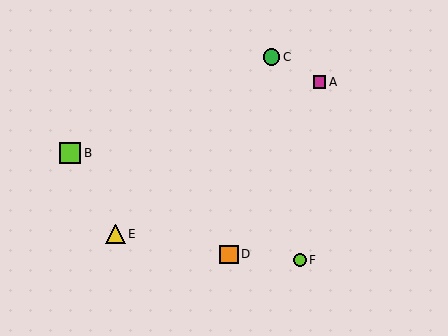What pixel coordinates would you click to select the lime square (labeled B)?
Click at (70, 153) to select the lime square B.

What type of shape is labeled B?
Shape B is a lime square.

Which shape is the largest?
The lime square (labeled B) is the largest.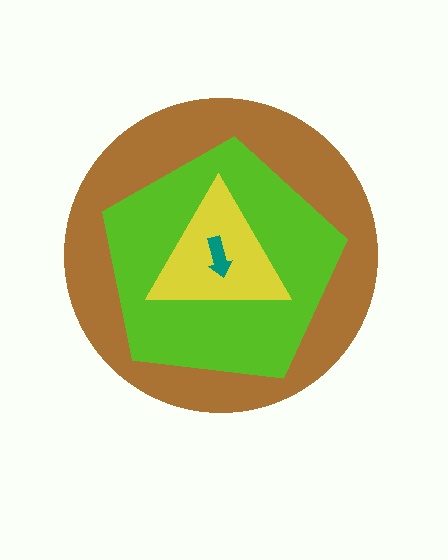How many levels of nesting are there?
4.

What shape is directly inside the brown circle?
The lime pentagon.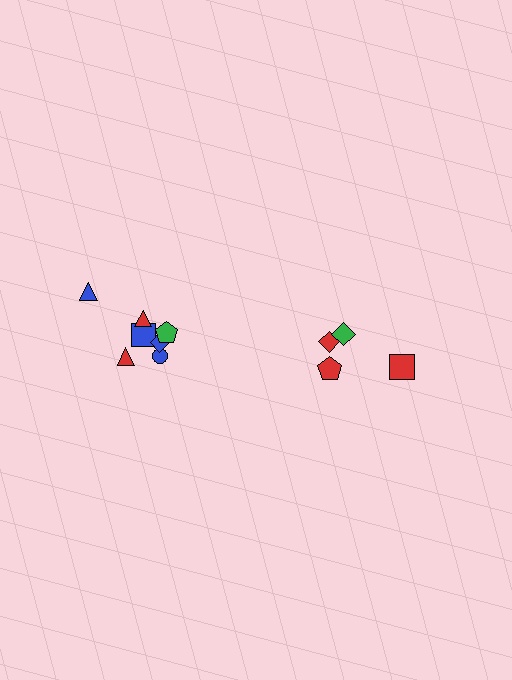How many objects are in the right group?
There are 4 objects.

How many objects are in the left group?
There are 7 objects.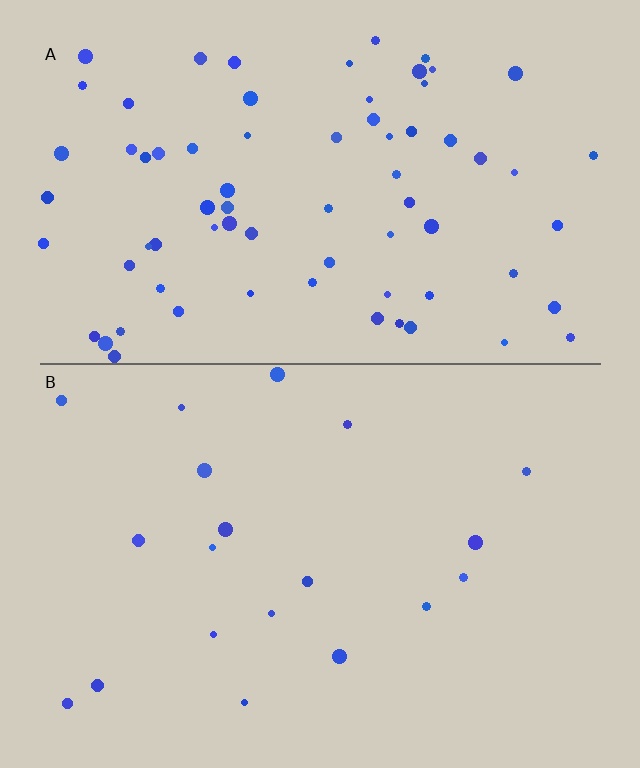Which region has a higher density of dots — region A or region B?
A (the top).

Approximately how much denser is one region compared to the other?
Approximately 3.8× — region A over region B.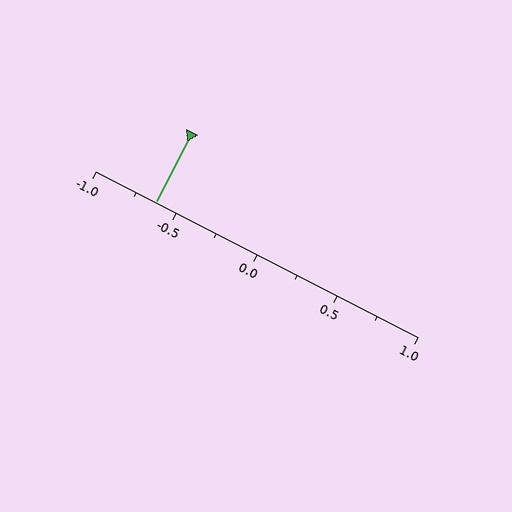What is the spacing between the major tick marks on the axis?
The major ticks are spaced 0.5 apart.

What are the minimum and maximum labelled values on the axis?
The axis runs from -1.0 to 1.0.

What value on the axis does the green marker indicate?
The marker indicates approximately -0.62.